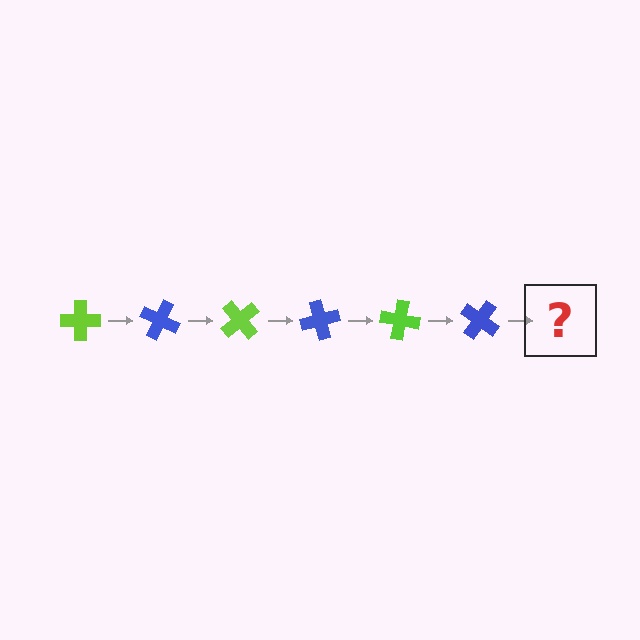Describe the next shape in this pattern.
It should be a lime cross, rotated 150 degrees from the start.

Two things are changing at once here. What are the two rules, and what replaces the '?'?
The two rules are that it rotates 25 degrees each step and the color cycles through lime and blue. The '?' should be a lime cross, rotated 150 degrees from the start.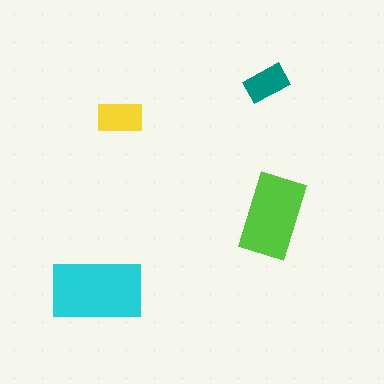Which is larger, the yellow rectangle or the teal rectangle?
The yellow one.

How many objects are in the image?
There are 4 objects in the image.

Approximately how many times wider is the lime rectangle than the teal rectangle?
About 2 times wider.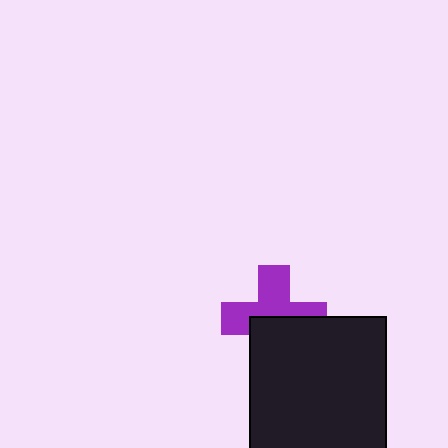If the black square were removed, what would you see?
You would see the complete purple cross.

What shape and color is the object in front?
The object in front is a black square.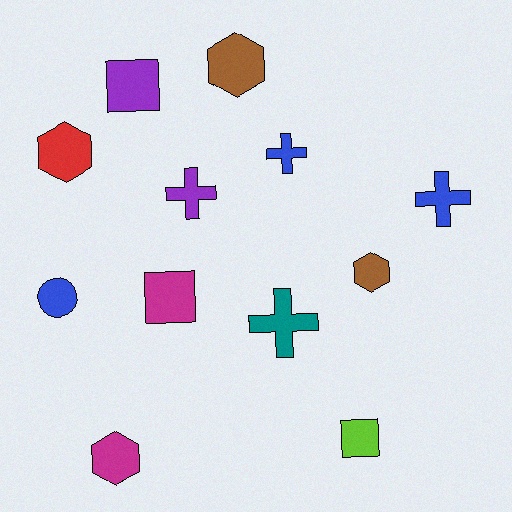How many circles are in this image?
There is 1 circle.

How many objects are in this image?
There are 12 objects.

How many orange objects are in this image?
There are no orange objects.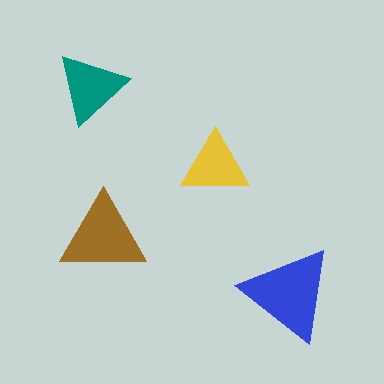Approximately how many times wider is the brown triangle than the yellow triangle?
About 1.5 times wider.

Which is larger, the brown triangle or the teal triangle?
The brown one.